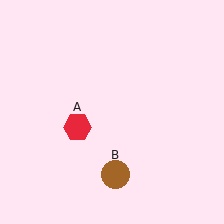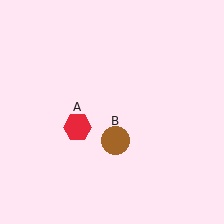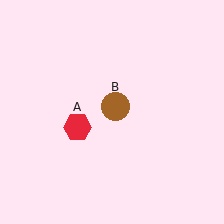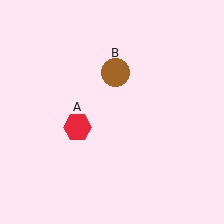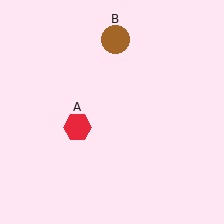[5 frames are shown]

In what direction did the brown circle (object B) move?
The brown circle (object B) moved up.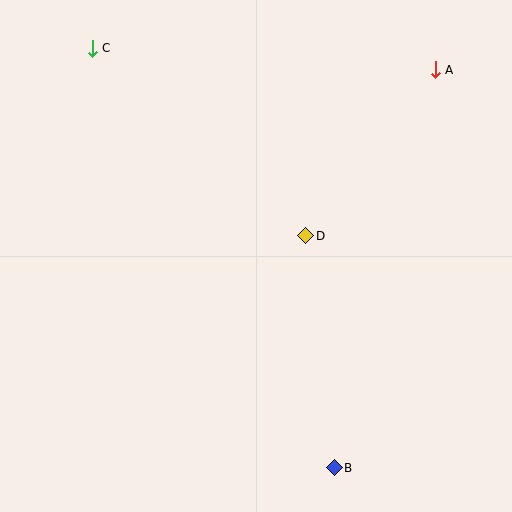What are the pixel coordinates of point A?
Point A is at (435, 70).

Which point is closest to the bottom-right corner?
Point B is closest to the bottom-right corner.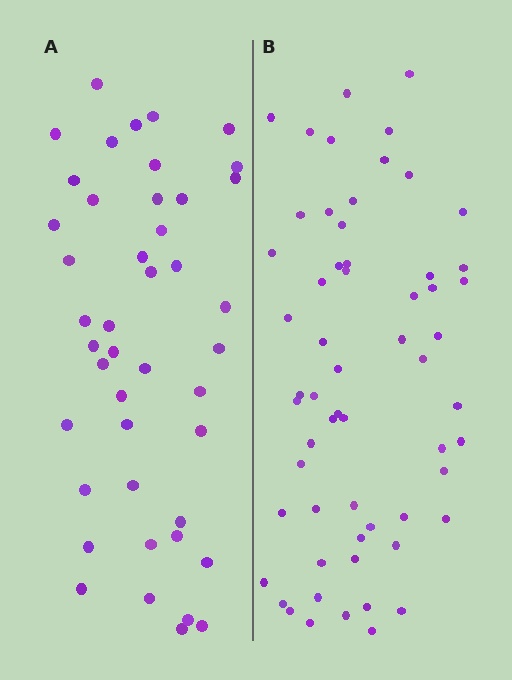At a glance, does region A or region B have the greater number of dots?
Region B (the right region) has more dots.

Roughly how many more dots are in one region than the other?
Region B has approximately 15 more dots than region A.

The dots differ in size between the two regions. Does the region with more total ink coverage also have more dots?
No. Region A has more total ink coverage because its dots are larger, but region B actually contains more individual dots. Total area can be misleading — the number of items is what matters here.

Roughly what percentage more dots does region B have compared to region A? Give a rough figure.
About 35% more.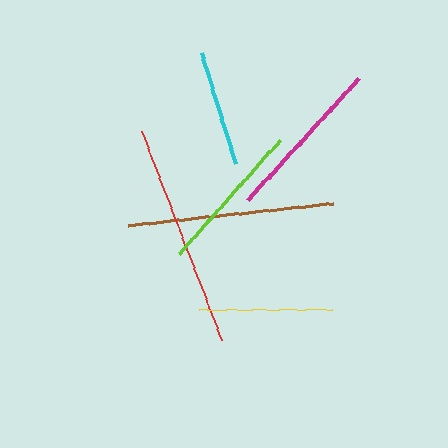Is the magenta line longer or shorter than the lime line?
The magenta line is longer than the lime line.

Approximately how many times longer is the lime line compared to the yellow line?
The lime line is approximately 1.1 times the length of the yellow line.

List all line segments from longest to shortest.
From longest to shortest: red, brown, magenta, lime, yellow, cyan.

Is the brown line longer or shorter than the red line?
The red line is longer than the brown line.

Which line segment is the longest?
The red line is the longest at approximately 223 pixels.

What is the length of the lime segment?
The lime segment is approximately 152 pixels long.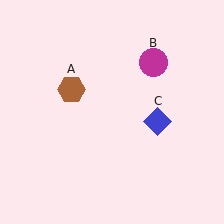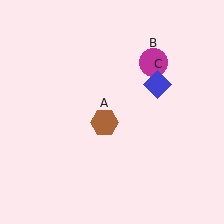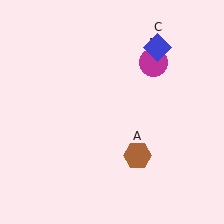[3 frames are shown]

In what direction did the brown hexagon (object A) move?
The brown hexagon (object A) moved down and to the right.